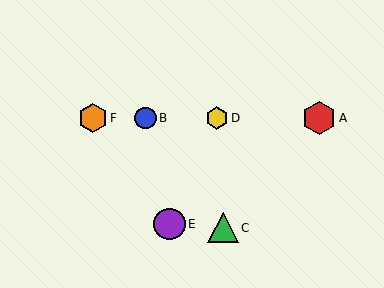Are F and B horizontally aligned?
Yes, both are at y≈118.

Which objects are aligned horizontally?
Objects A, B, D, F are aligned horizontally.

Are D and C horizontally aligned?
No, D is at y≈118 and C is at y≈228.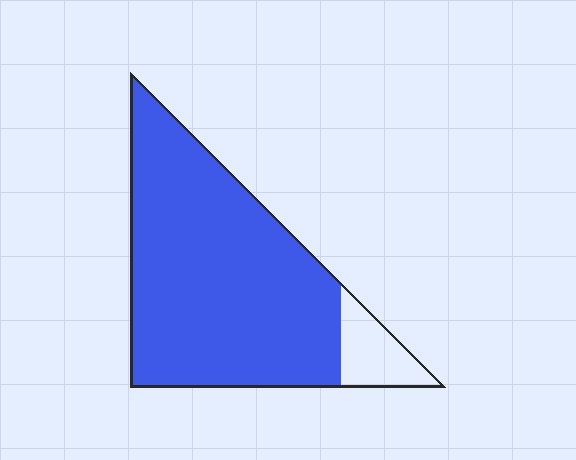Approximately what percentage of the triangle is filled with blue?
Approximately 90%.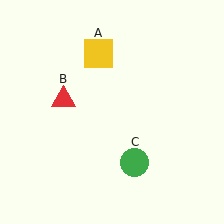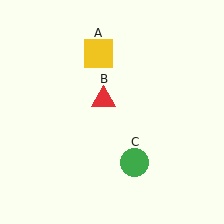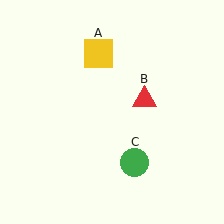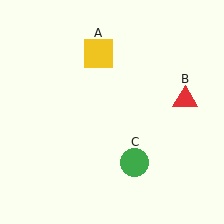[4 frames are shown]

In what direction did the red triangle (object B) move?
The red triangle (object B) moved right.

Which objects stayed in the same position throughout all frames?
Yellow square (object A) and green circle (object C) remained stationary.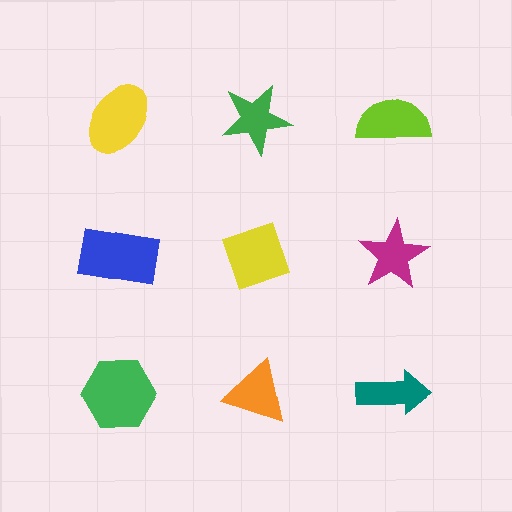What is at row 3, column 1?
A green hexagon.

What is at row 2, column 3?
A magenta star.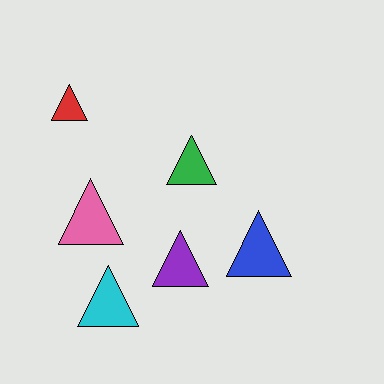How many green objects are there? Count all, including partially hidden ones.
There is 1 green object.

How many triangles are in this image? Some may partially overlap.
There are 6 triangles.